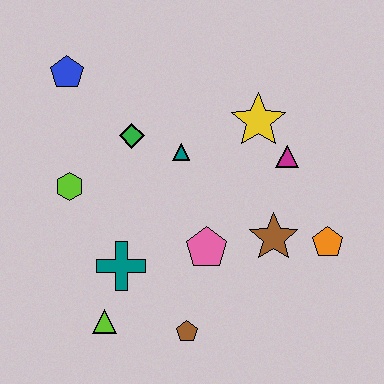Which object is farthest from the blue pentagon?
The orange pentagon is farthest from the blue pentagon.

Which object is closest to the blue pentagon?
The green diamond is closest to the blue pentagon.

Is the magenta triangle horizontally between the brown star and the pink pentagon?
No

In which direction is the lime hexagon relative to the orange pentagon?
The lime hexagon is to the left of the orange pentagon.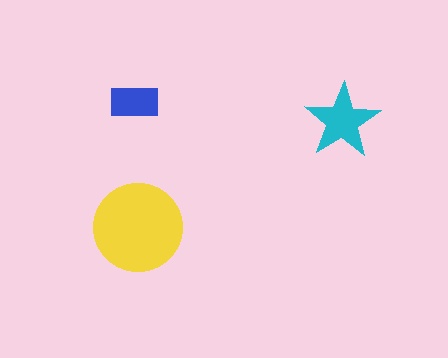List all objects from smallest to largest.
The blue rectangle, the cyan star, the yellow circle.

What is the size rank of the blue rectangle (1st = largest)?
3rd.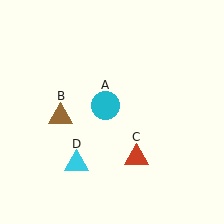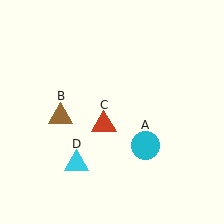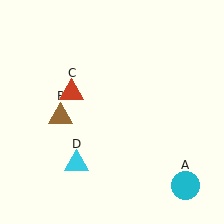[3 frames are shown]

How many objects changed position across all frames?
2 objects changed position: cyan circle (object A), red triangle (object C).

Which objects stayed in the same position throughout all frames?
Brown triangle (object B) and cyan triangle (object D) remained stationary.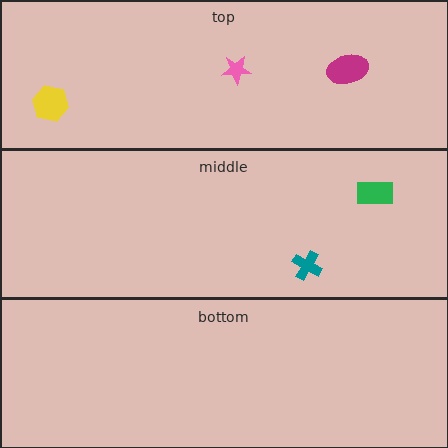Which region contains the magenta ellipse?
The top region.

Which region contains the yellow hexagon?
The top region.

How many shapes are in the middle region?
2.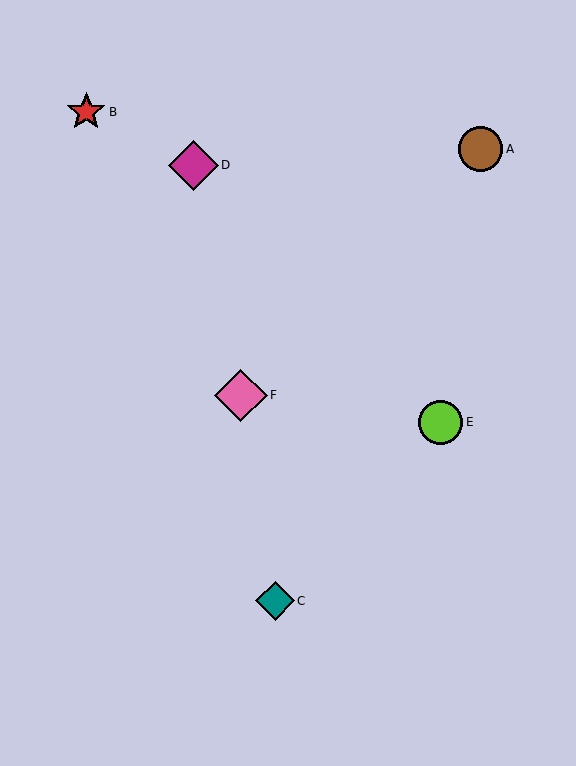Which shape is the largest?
The pink diamond (labeled F) is the largest.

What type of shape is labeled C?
Shape C is a teal diamond.